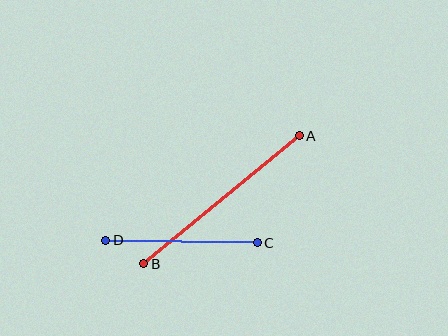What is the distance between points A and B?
The distance is approximately 201 pixels.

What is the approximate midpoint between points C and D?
The midpoint is at approximately (182, 242) pixels.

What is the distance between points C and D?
The distance is approximately 152 pixels.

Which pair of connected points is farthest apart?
Points A and B are farthest apart.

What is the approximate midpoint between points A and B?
The midpoint is at approximately (221, 200) pixels.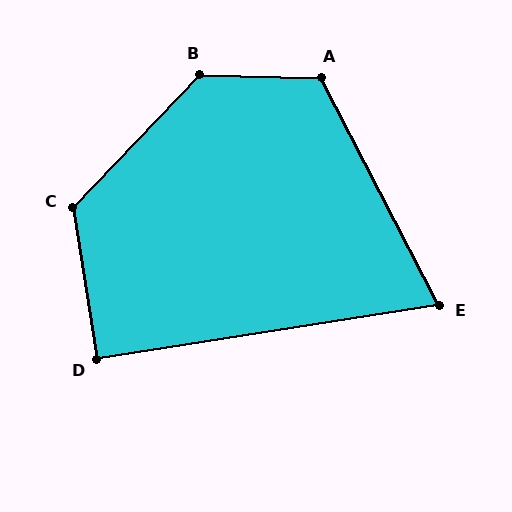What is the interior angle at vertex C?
Approximately 127 degrees (obtuse).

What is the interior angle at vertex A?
Approximately 119 degrees (obtuse).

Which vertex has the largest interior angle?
B, at approximately 132 degrees.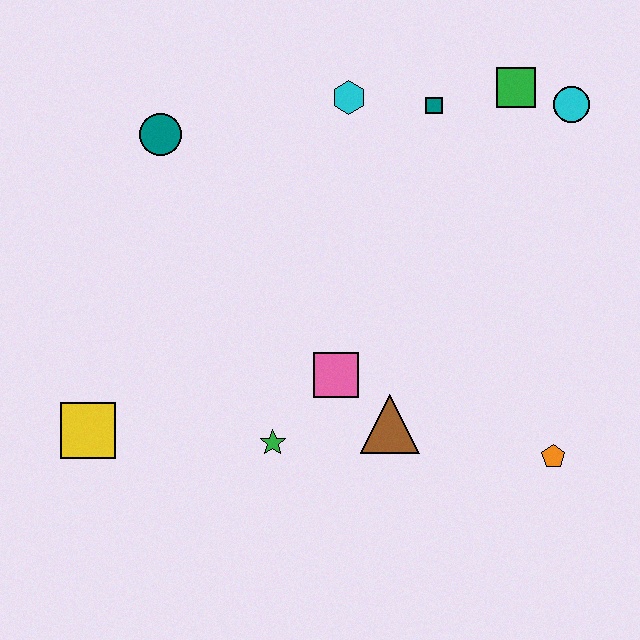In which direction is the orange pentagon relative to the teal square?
The orange pentagon is below the teal square.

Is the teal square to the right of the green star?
Yes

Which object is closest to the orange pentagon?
The brown triangle is closest to the orange pentagon.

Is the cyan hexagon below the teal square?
No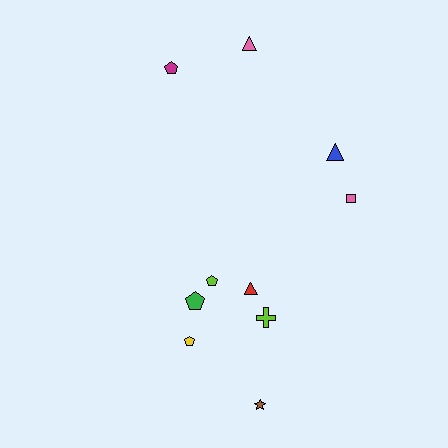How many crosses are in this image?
There is 1 cross.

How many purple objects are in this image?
There are no purple objects.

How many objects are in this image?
There are 10 objects.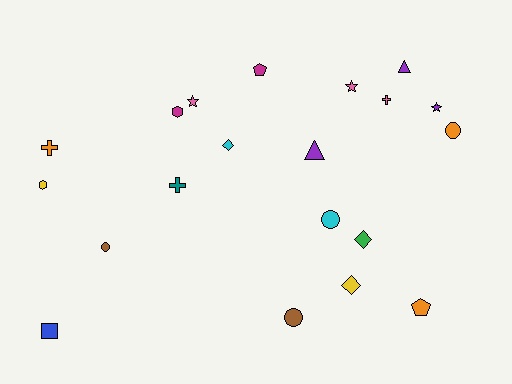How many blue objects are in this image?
There is 1 blue object.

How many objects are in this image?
There are 20 objects.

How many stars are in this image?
There are 3 stars.